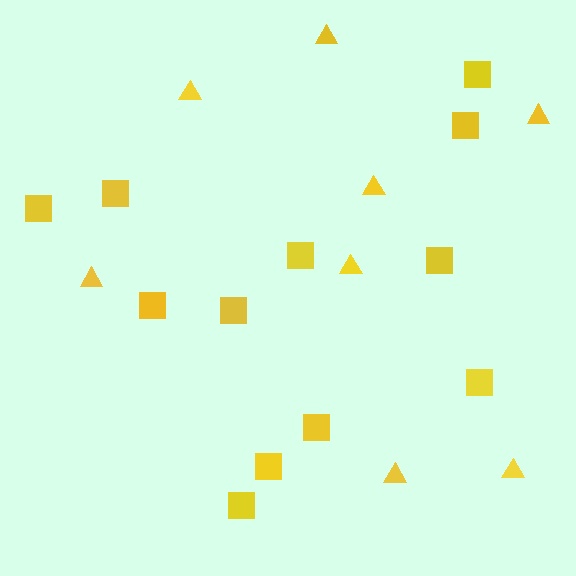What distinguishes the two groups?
There are 2 groups: one group of squares (12) and one group of triangles (8).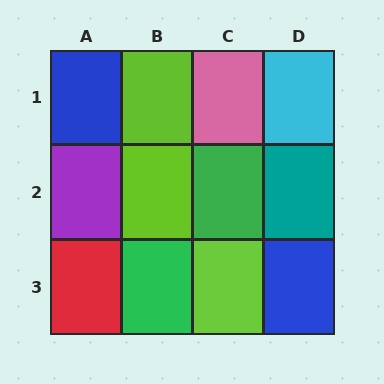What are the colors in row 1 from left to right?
Blue, lime, pink, cyan.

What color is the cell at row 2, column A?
Purple.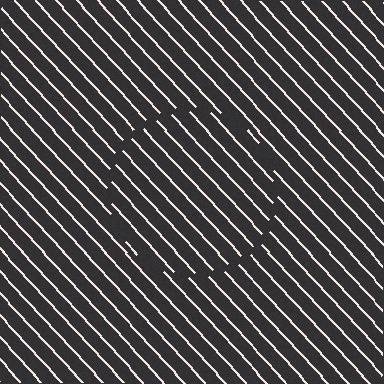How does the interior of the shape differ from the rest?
The interior of the shape contains the same grating, shifted by half a period — the contour is defined by the phase discontinuity where line-ends from the inner and outer gratings abut.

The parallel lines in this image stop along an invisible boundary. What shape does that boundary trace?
An illusory circle. The interior of the shape contains the same grating, shifted by half a period — the contour is defined by the phase discontinuity where line-ends from the inner and outer gratings abut.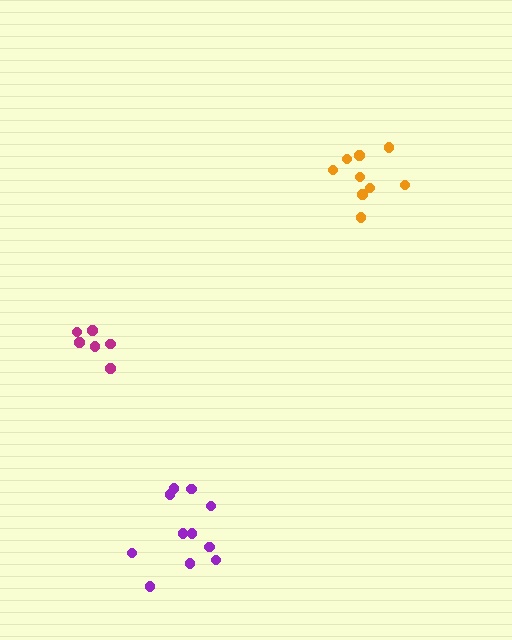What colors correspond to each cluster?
The clusters are colored: orange, purple, magenta.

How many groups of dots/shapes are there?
There are 3 groups.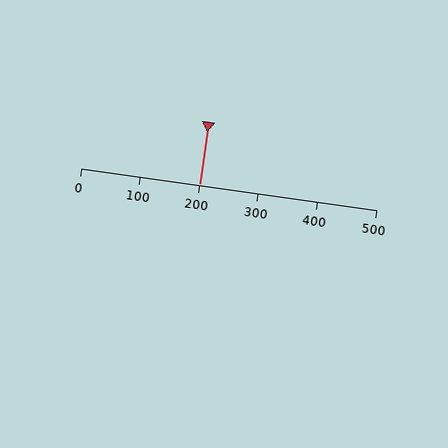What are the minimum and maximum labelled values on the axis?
The axis runs from 0 to 500.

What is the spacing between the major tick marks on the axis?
The major ticks are spaced 100 apart.